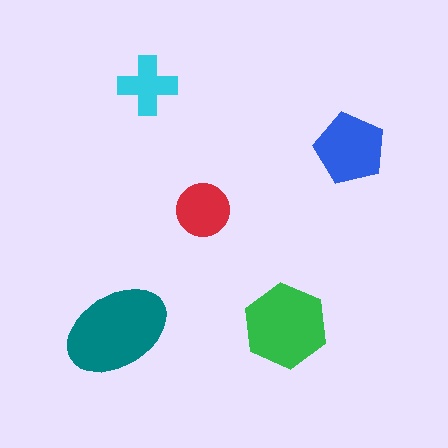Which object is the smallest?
The cyan cross.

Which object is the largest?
The teal ellipse.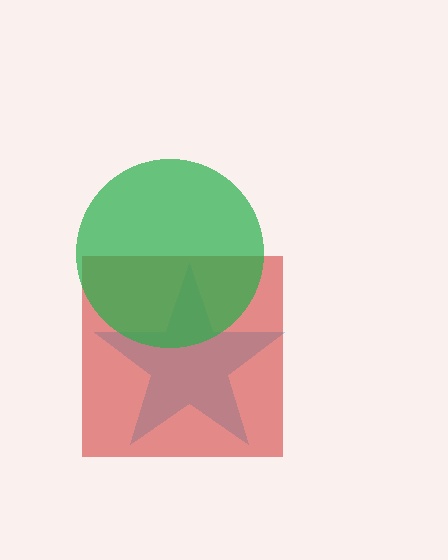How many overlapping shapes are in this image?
There are 3 overlapping shapes in the image.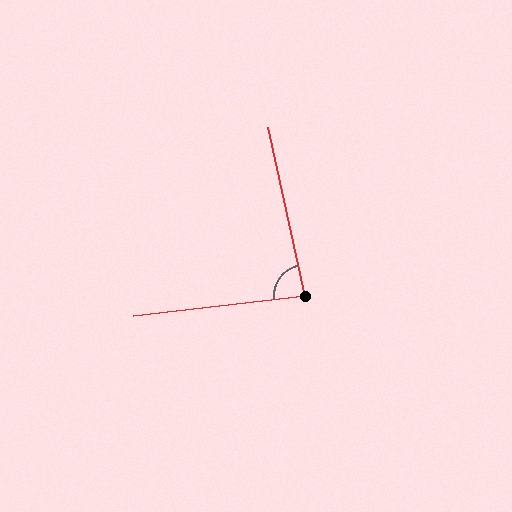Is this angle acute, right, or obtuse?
It is acute.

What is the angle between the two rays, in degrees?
Approximately 85 degrees.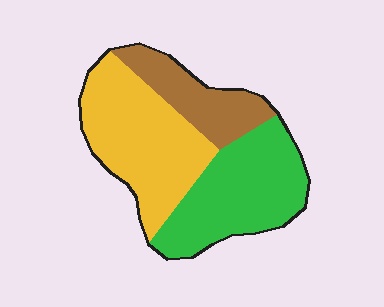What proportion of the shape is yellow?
Yellow covers around 40% of the shape.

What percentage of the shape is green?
Green takes up about three eighths (3/8) of the shape.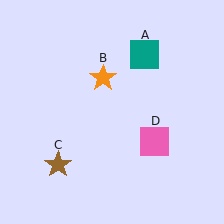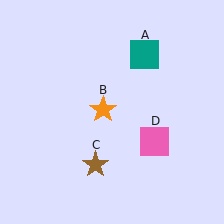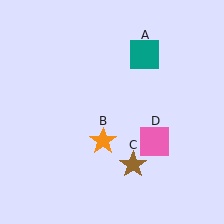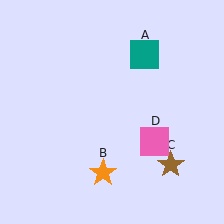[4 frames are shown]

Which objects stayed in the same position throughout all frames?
Teal square (object A) and pink square (object D) remained stationary.